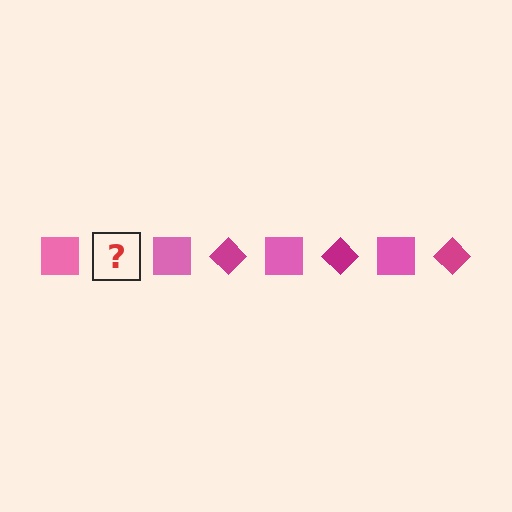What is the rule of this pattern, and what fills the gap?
The rule is that the pattern alternates between pink square and magenta diamond. The gap should be filled with a magenta diamond.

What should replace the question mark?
The question mark should be replaced with a magenta diamond.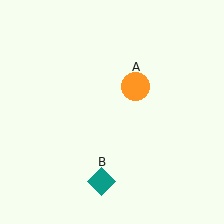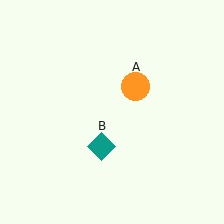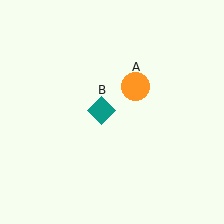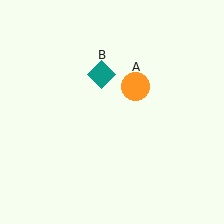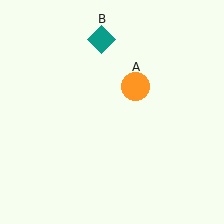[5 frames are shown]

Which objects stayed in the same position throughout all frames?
Orange circle (object A) remained stationary.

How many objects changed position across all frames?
1 object changed position: teal diamond (object B).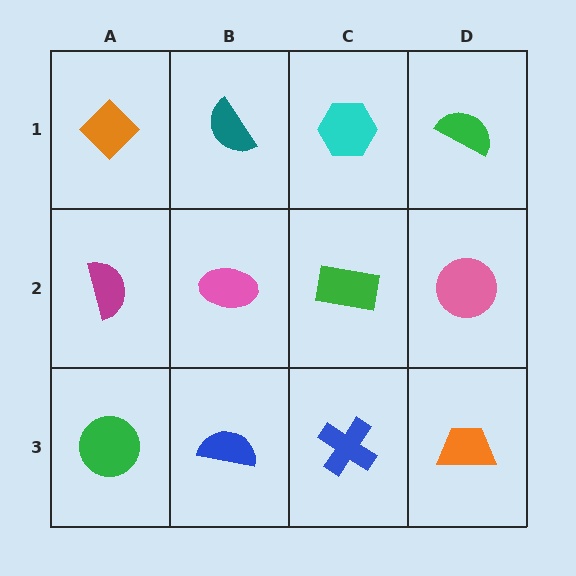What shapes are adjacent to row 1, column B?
A pink ellipse (row 2, column B), an orange diamond (row 1, column A), a cyan hexagon (row 1, column C).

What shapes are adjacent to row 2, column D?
A green semicircle (row 1, column D), an orange trapezoid (row 3, column D), a green rectangle (row 2, column C).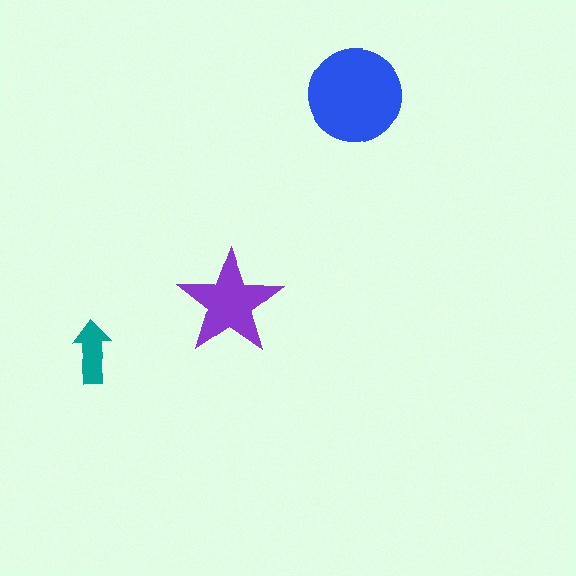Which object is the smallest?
The teal arrow.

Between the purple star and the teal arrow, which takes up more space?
The purple star.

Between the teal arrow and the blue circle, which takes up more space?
The blue circle.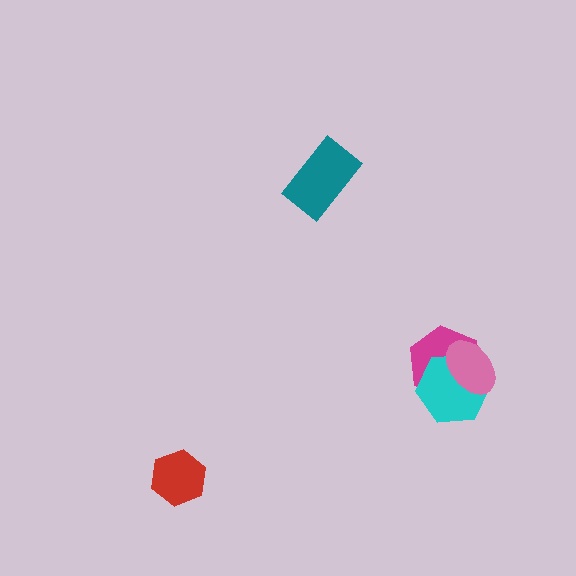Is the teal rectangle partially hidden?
No, no other shape covers it.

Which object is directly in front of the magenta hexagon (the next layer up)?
The cyan hexagon is directly in front of the magenta hexagon.